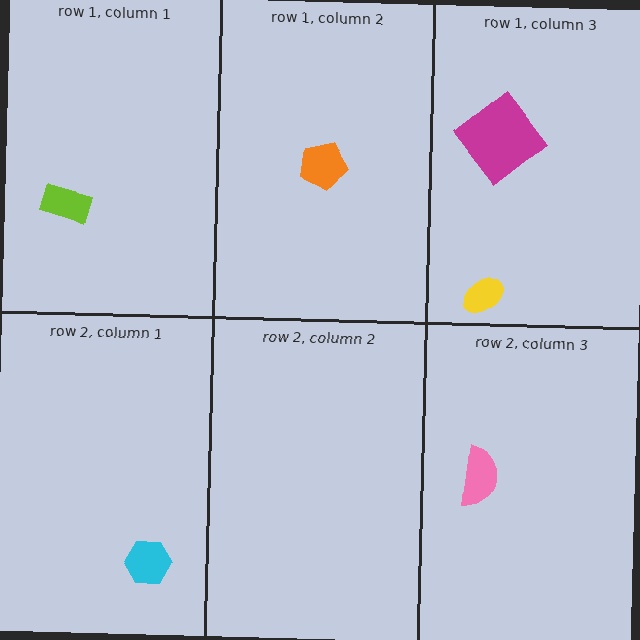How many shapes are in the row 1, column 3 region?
2.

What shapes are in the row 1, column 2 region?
The orange pentagon.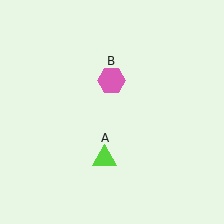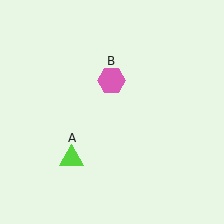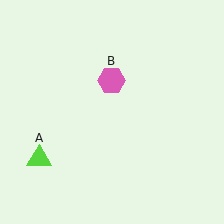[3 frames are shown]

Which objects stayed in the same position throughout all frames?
Pink hexagon (object B) remained stationary.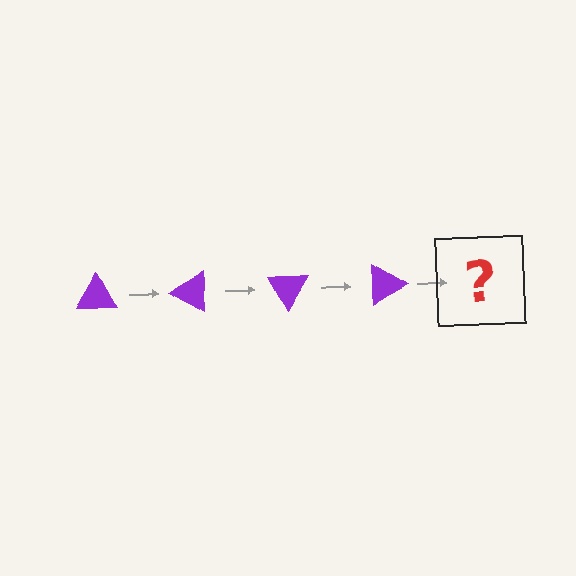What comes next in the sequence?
The next element should be a purple triangle rotated 120 degrees.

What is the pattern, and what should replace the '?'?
The pattern is that the triangle rotates 30 degrees each step. The '?' should be a purple triangle rotated 120 degrees.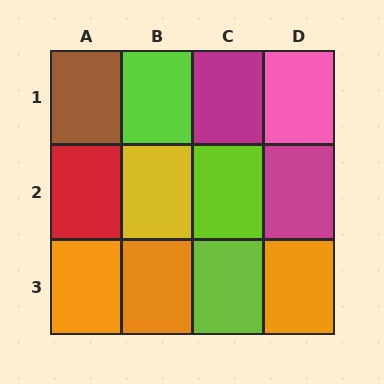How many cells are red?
1 cell is red.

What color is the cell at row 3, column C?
Lime.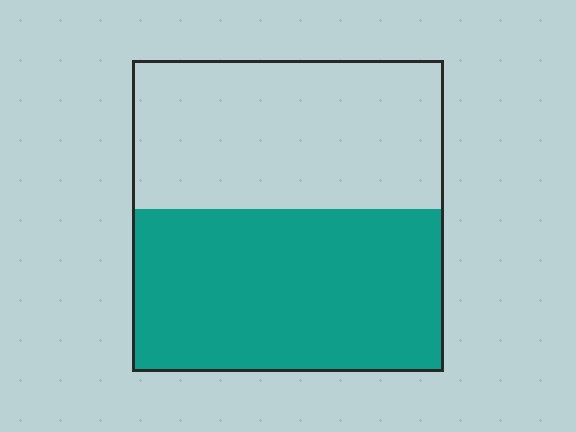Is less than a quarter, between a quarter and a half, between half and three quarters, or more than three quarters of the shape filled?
Between half and three quarters.